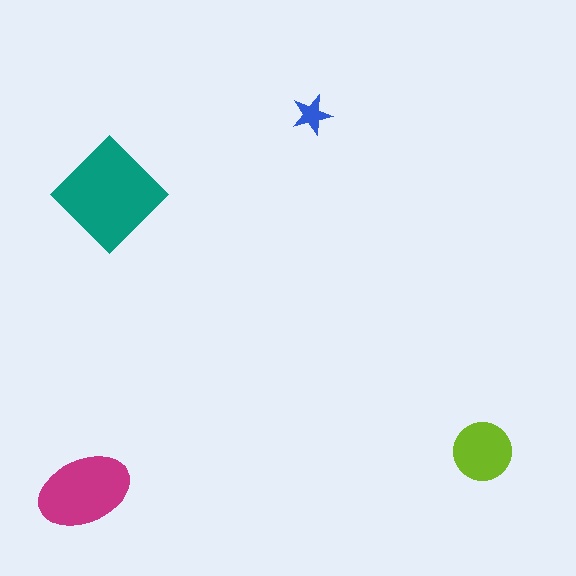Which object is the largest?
The teal diamond.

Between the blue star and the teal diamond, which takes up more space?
The teal diamond.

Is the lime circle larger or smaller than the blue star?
Larger.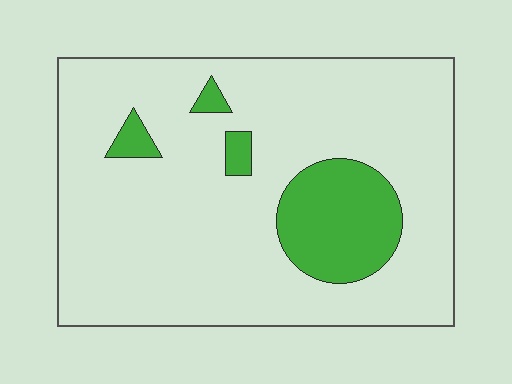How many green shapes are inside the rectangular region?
4.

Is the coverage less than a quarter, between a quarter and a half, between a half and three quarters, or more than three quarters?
Less than a quarter.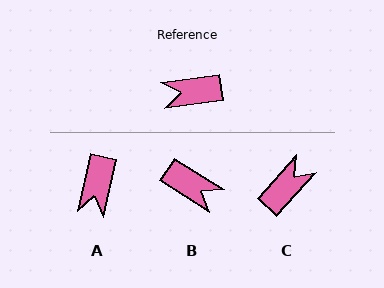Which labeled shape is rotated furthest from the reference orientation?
B, about 140 degrees away.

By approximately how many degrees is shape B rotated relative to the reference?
Approximately 140 degrees counter-clockwise.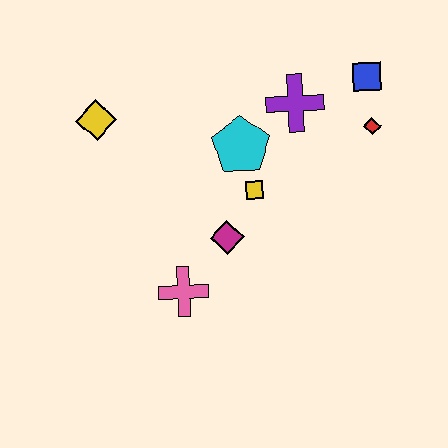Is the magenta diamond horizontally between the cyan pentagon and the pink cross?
Yes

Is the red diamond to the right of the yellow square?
Yes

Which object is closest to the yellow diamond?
The cyan pentagon is closest to the yellow diamond.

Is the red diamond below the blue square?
Yes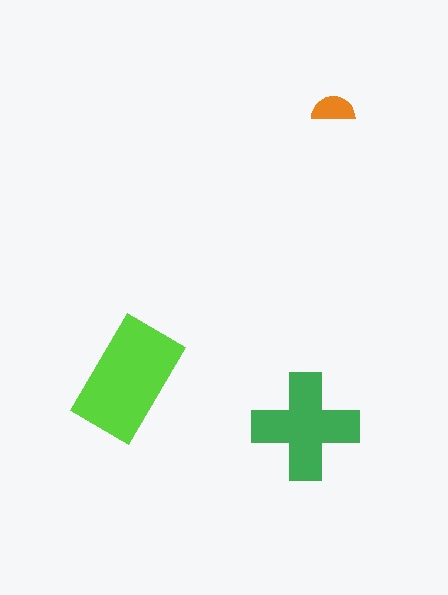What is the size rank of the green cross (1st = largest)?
2nd.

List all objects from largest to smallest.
The lime rectangle, the green cross, the orange semicircle.